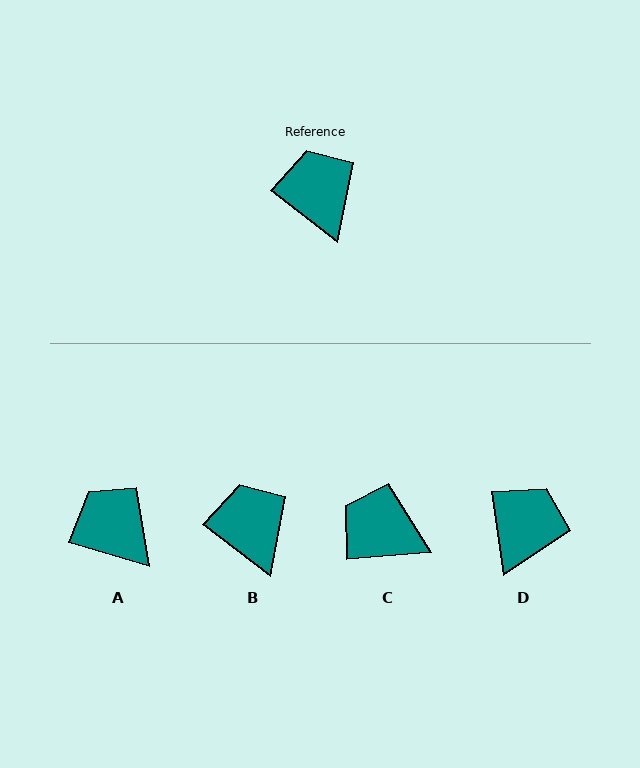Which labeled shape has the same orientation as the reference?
B.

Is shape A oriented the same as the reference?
No, it is off by about 20 degrees.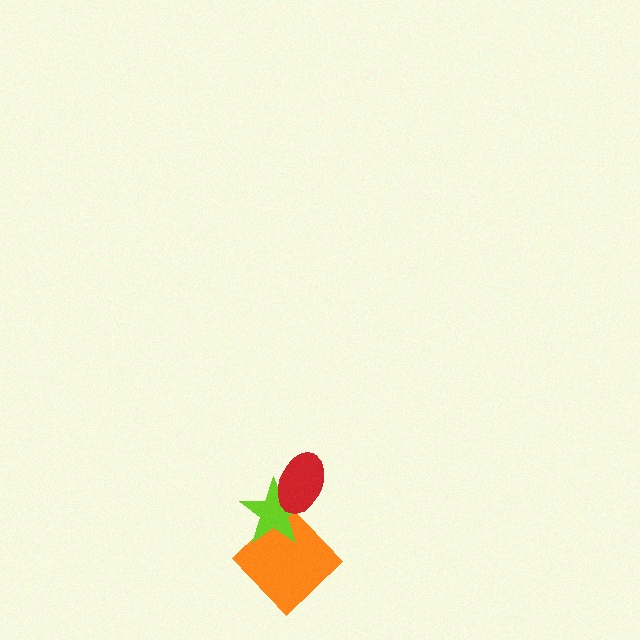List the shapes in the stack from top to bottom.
From top to bottom: the red ellipse, the lime star, the orange diamond.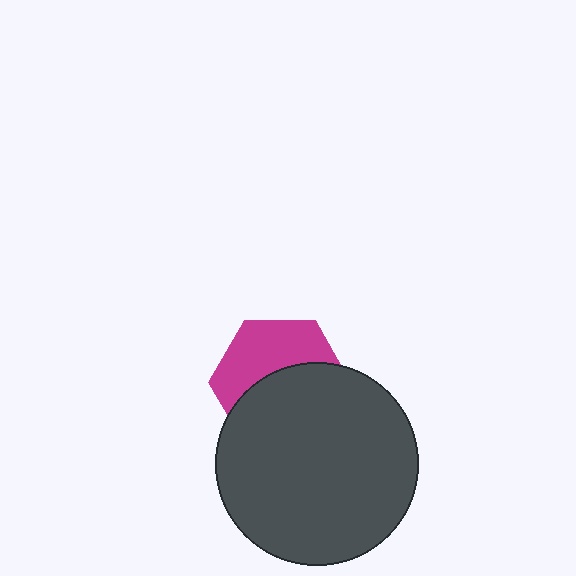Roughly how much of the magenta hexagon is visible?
About half of it is visible (roughly 45%).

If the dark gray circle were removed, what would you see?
You would see the complete magenta hexagon.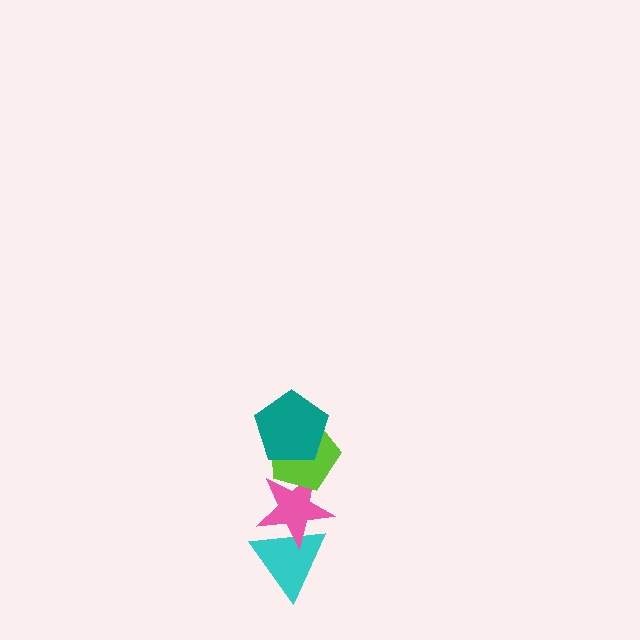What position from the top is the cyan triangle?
The cyan triangle is 4th from the top.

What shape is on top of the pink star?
The lime pentagon is on top of the pink star.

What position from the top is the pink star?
The pink star is 3rd from the top.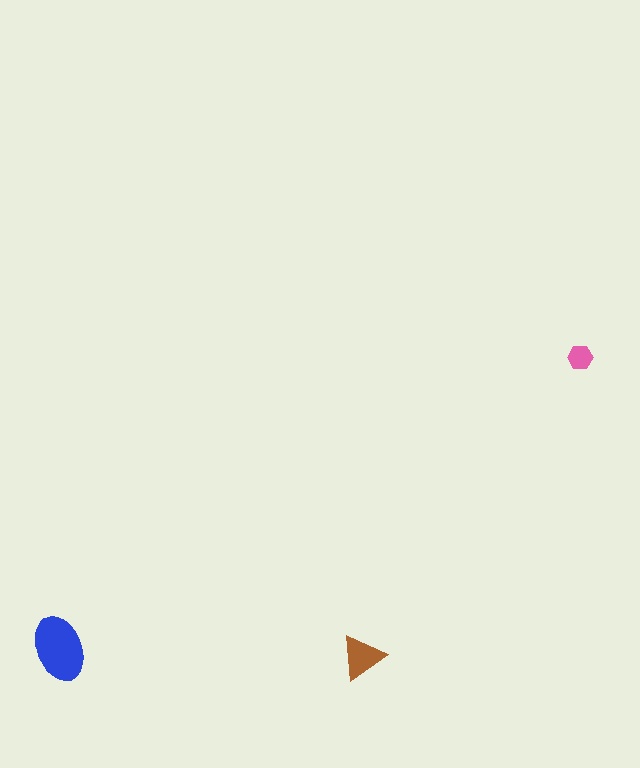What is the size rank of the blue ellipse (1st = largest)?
1st.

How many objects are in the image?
There are 3 objects in the image.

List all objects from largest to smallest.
The blue ellipse, the brown triangle, the pink hexagon.